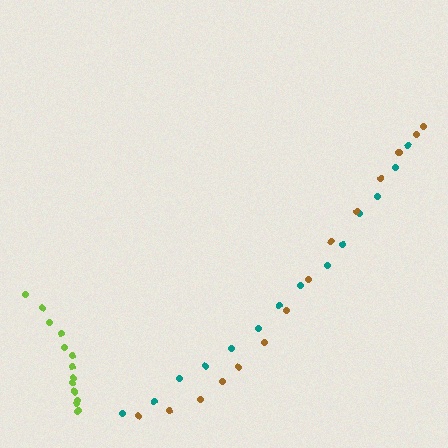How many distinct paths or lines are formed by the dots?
There are 3 distinct paths.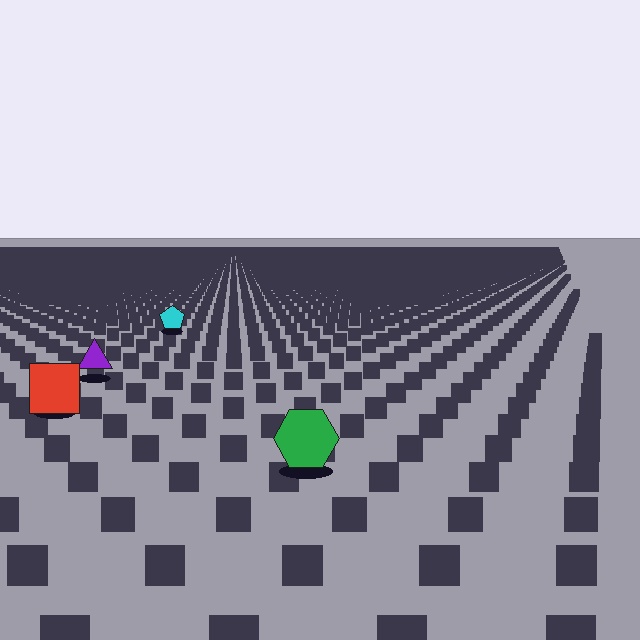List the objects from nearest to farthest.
From nearest to farthest: the green hexagon, the red square, the purple triangle, the cyan pentagon.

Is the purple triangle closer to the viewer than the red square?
No. The red square is closer — you can tell from the texture gradient: the ground texture is coarser near it.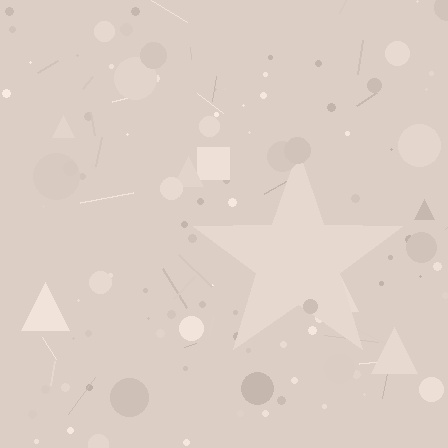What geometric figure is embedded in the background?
A star is embedded in the background.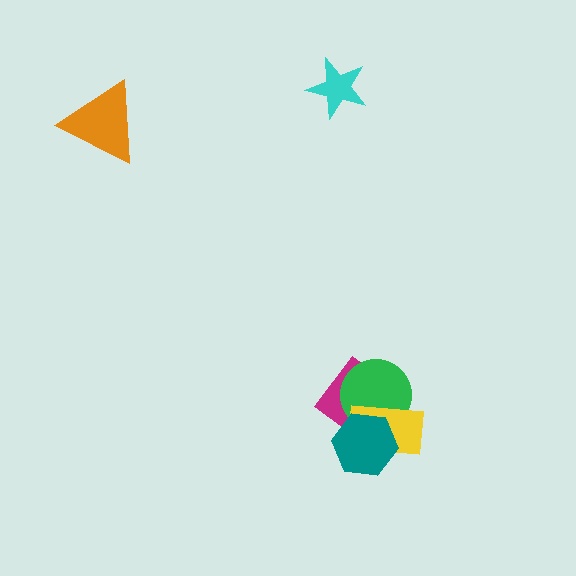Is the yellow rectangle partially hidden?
Yes, it is partially covered by another shape.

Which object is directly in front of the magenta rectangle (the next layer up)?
The green circle is directly in front of the magenta rectangle.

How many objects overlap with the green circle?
3 objects overlap with the green circle.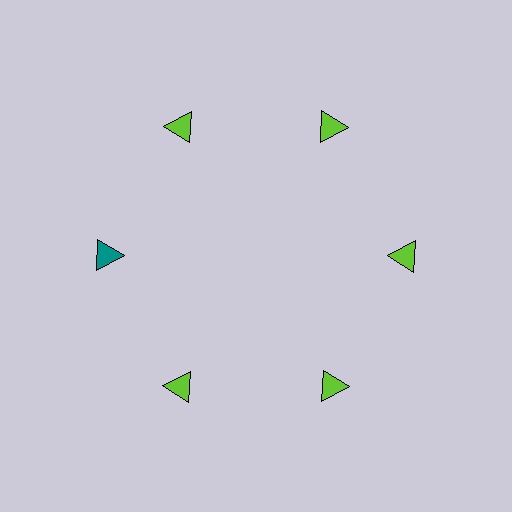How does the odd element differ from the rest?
It has a different color: teal instead of lime.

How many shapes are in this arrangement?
There are 6 shapes arranged in a ring pattern.